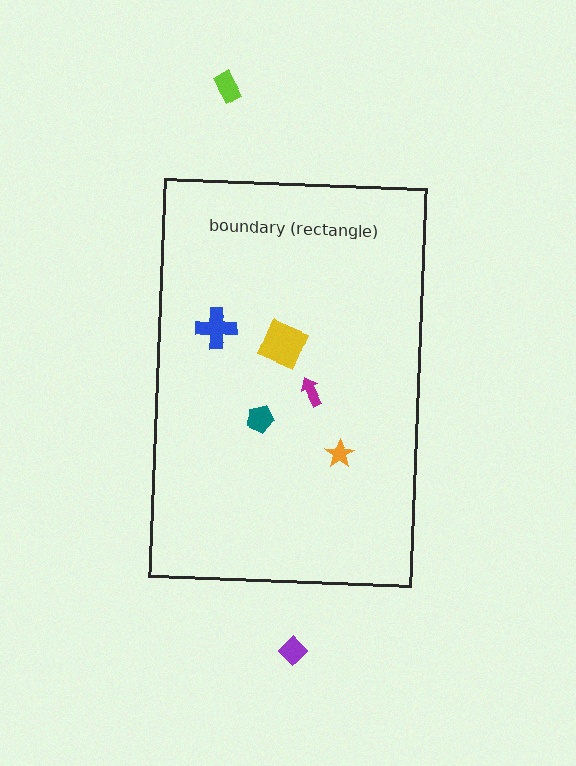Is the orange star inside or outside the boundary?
Inside.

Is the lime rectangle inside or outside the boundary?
Outside.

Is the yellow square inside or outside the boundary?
Inside.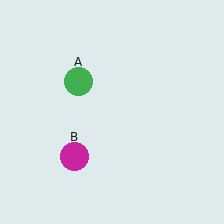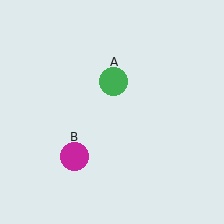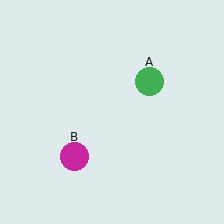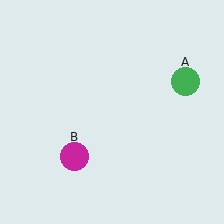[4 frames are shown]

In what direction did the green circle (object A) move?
The green circle (object A) moved right.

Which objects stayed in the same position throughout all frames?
Magenta circle (object B) remained stationary.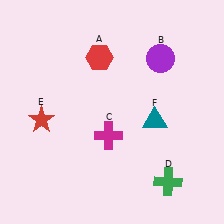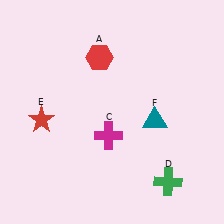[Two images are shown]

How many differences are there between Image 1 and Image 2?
There is 1 difference between the two images.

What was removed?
The purple circle (B) was removed in Image 2.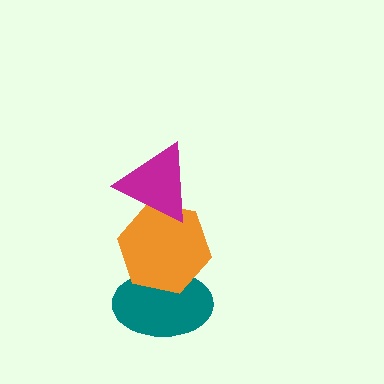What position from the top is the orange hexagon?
The orange hexagon is 2nd from the top.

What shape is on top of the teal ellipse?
The orange hexagon is on top of the teal ellipse.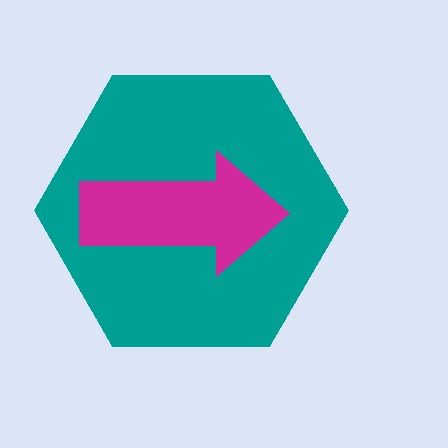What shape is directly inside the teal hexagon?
The magenta arrow.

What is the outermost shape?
The teal hexagon.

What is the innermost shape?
The magenta arrow.